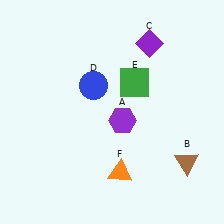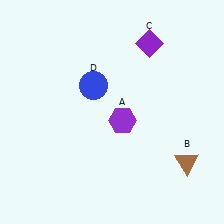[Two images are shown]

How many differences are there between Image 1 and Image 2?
There are 2 differences between the two images.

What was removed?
The orange triangle (F), the green square (E) were removed in Image 2.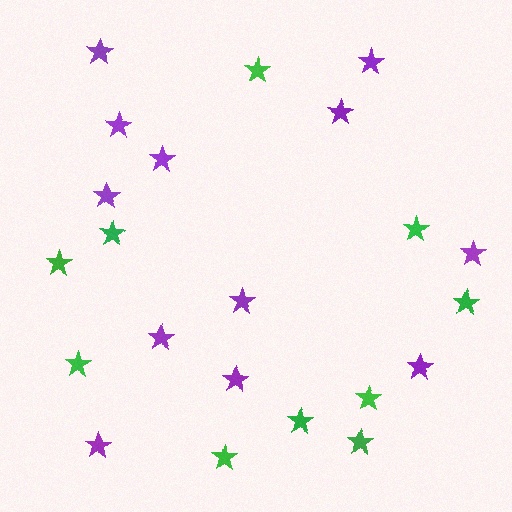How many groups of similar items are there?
There are 2 groups: one group of purple stars (12) and one group of green stars (10).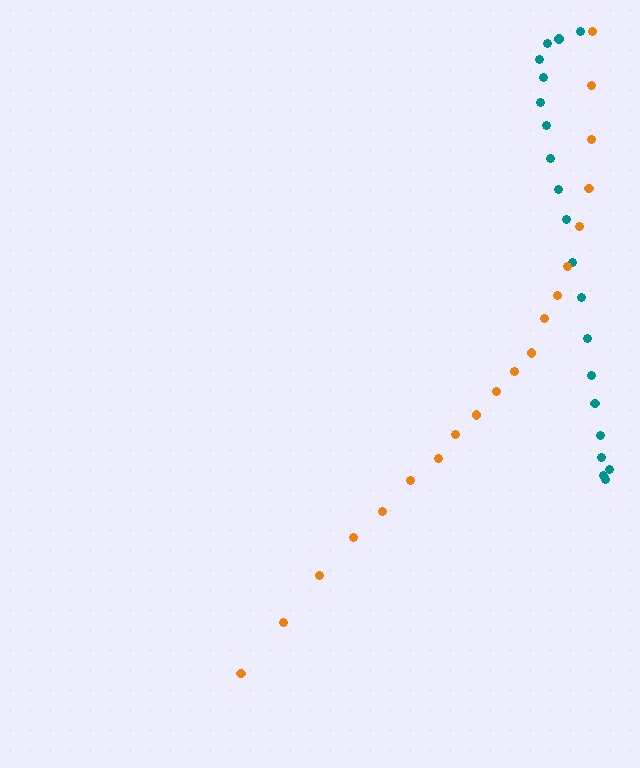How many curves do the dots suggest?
There are 2 distinct paths.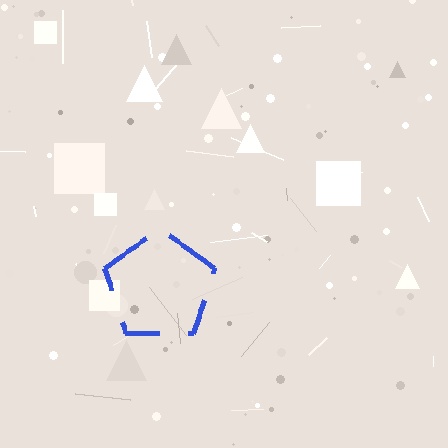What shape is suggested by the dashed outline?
The dashed outline suggests a pentagon.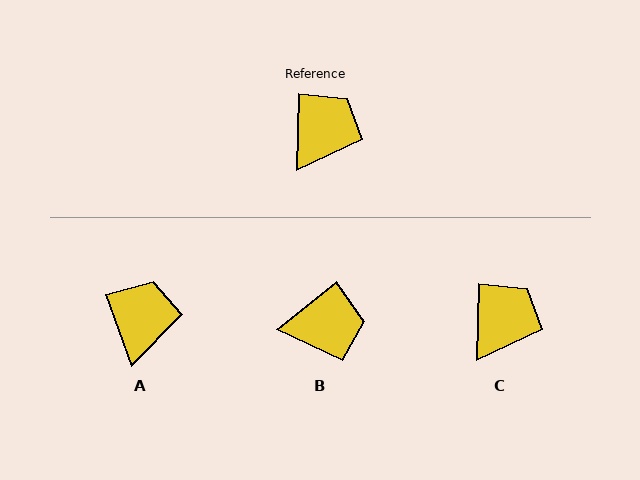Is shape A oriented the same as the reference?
No, it is off by about 21 degrees.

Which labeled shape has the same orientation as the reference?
C.